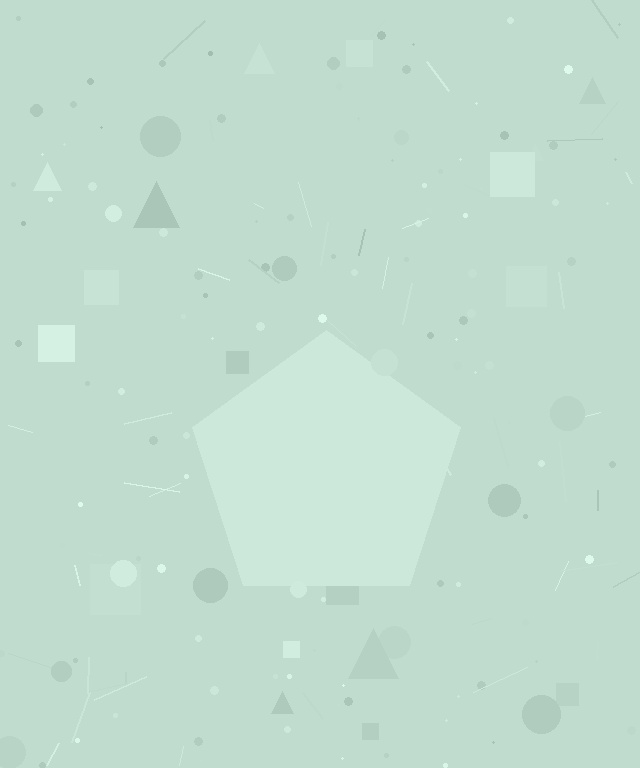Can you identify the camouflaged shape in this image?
The camouflaged shape is a pentagon.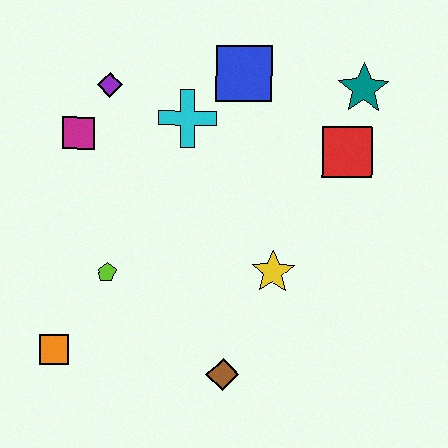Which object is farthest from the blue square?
The orange square is farthest from the blue square.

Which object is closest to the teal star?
The red square is closest to the teal star.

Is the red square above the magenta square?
No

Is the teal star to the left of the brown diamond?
No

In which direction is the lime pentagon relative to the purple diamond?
The lime pentagon is below the purple diamond.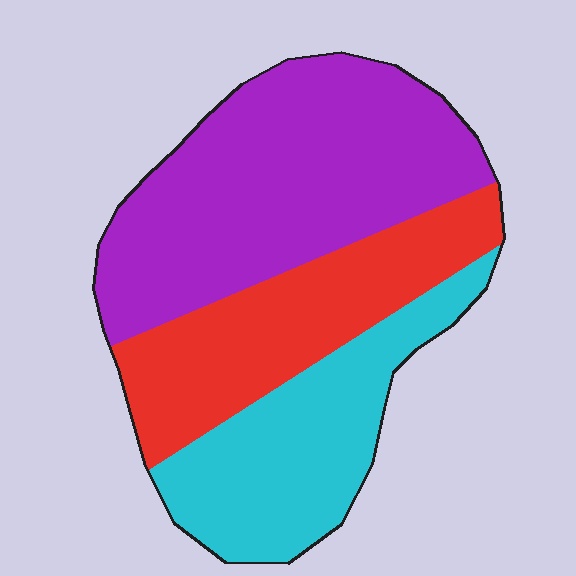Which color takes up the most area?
Purple, at roughly 45%.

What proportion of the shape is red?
Red covers around 30% of the shape.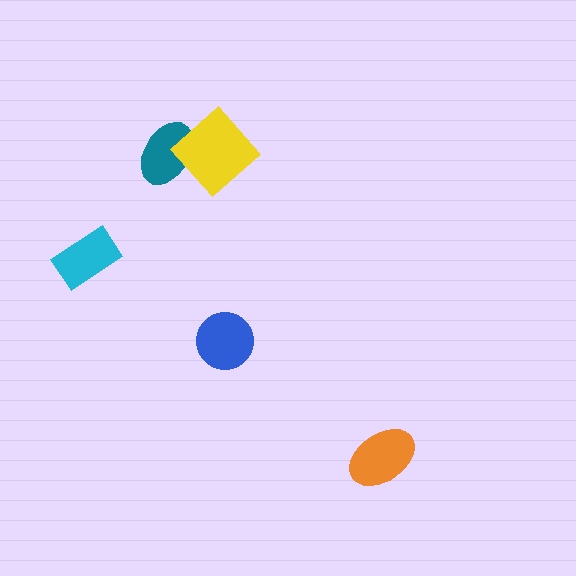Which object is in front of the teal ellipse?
The yellow diamond is in front of the teal ellipse.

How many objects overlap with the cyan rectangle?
0 objects overlap with the cyan rectangle.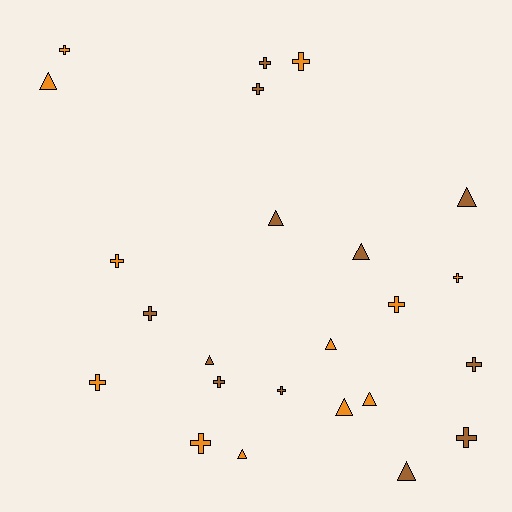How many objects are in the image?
There are 24 objects.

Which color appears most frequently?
Orange, with 12 objects.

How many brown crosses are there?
There are 7 brown crosses.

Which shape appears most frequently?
Cross, with 14 objects.